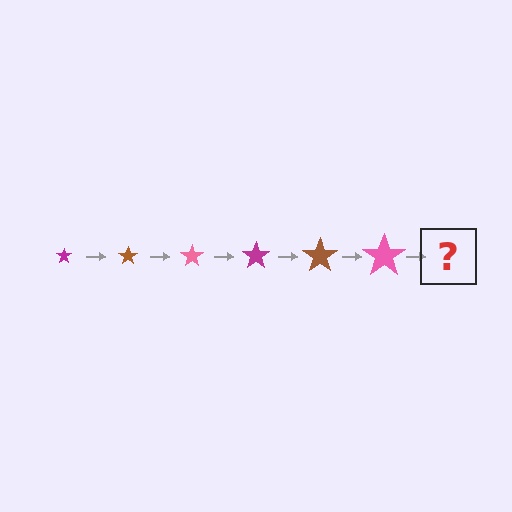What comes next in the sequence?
The next element should be a magenta star, larger than the previous one.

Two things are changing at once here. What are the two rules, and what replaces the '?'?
The two rules are that the star grows larger each step and the color cycles through magenta, brown, and pink. The '?' should be a magenta star, larger than the previous one.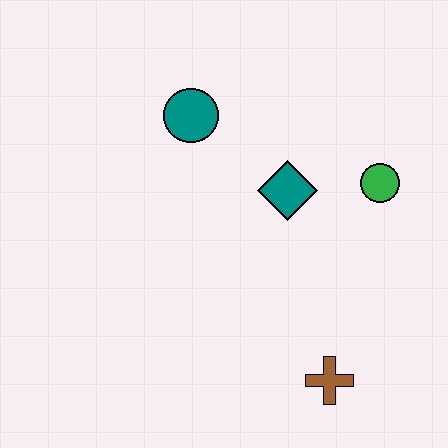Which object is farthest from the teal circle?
The brown cross is farthest from the teal circle.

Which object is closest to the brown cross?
The teal diamond is closest to the brown cross.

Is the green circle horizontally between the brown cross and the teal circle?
No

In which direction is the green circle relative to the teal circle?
The green circle is to the right of the teal circle.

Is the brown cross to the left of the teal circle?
No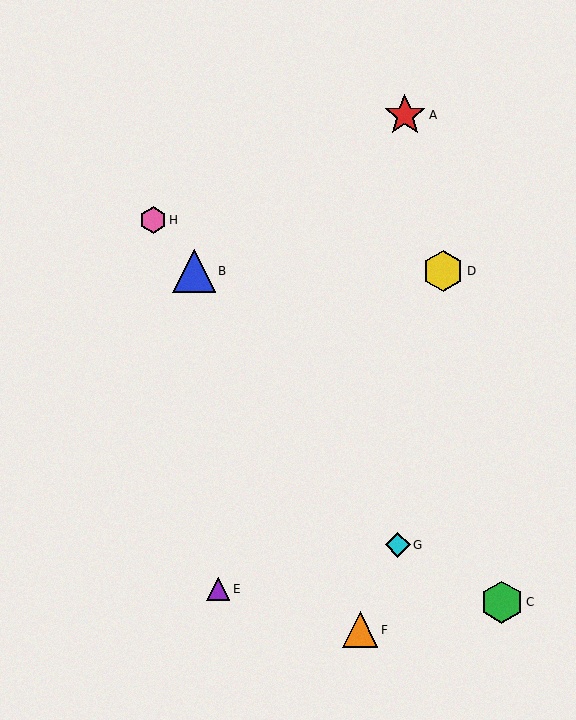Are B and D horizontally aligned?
Yes, both are at y≈271.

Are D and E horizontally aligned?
No, D is at y≈271 and E is at y≈589.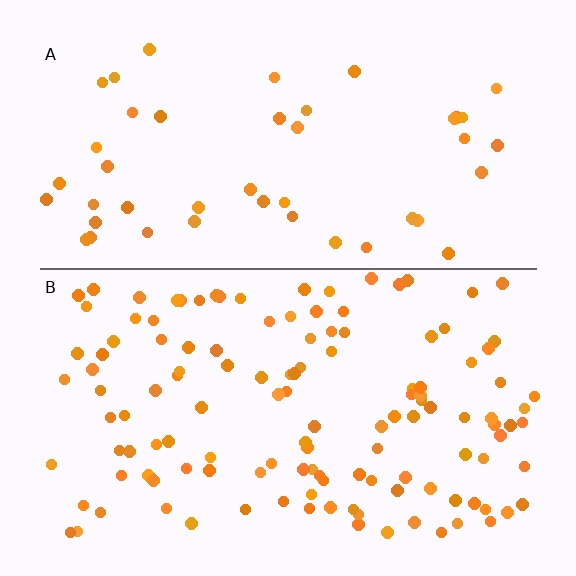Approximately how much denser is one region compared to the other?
Approximately 2.8× — region B over region A.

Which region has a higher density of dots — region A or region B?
B (the bottom).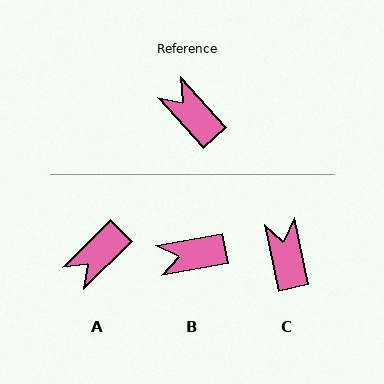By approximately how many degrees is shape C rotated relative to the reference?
Approximately 30 degrees clockwise.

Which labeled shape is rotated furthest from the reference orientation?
A, about 93 degrees away.